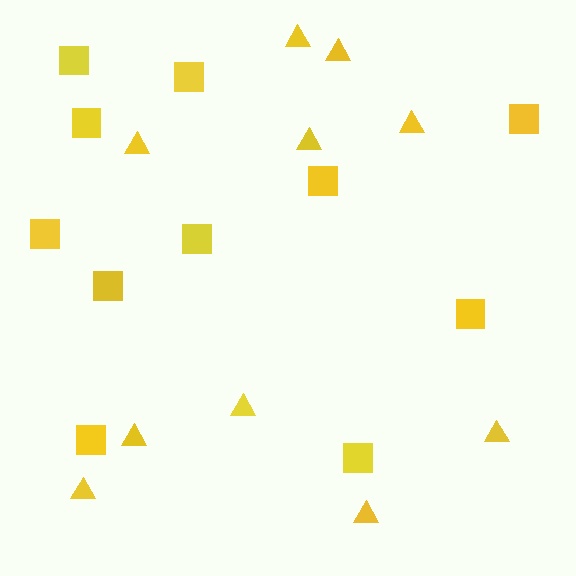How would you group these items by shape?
There are 2 groups: one group of triangles (10) and one group of squares (11).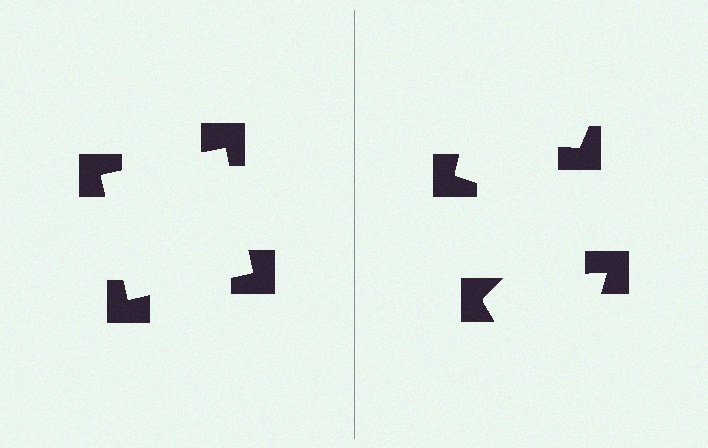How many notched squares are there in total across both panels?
8 — 4 on each side.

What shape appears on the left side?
An illusory square.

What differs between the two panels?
The notched squares are positioned identically on both sides; only the wedge orientations differ. On the left they align to a square; on the right they are misaligned.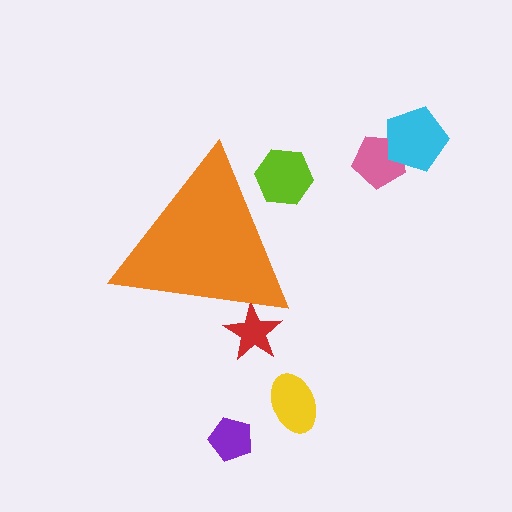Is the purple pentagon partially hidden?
No, the purple pentagon is fully visible.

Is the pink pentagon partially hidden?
No, the pink pentagon is fully visible.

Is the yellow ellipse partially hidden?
No, the yellow ellipse is fully visible.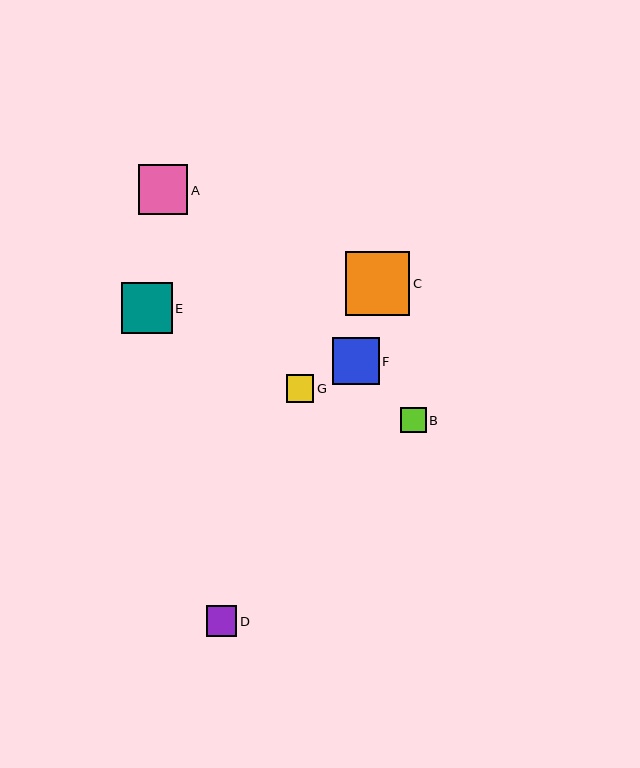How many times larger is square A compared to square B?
Square A is approximately 1.9 times the size of square B.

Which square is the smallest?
Square B is the smallest with a size of approximately 26 pixels.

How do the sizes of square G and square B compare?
Square G and square B are approximately the same size.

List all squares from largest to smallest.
From largest to smallest: C, E, A, F, D, G, B.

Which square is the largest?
Square C is the largest with a size of approximately 64 pixels.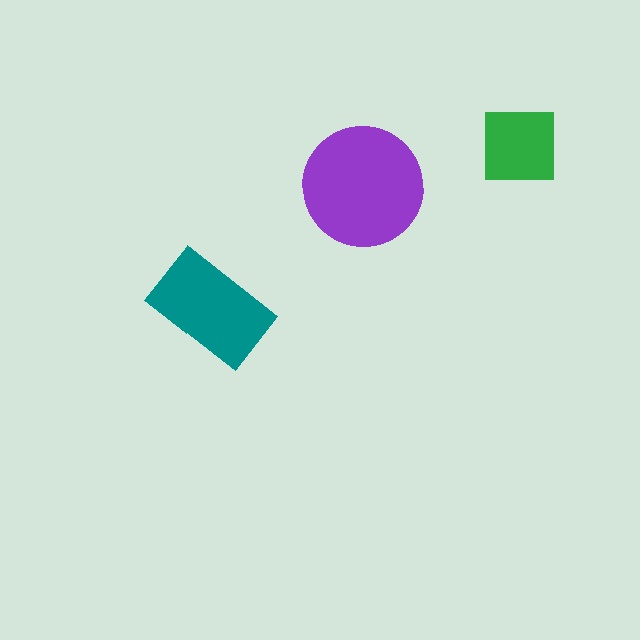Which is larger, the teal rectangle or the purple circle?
The purple circle.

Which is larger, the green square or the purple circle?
The purple circle.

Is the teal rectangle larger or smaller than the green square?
Larger.